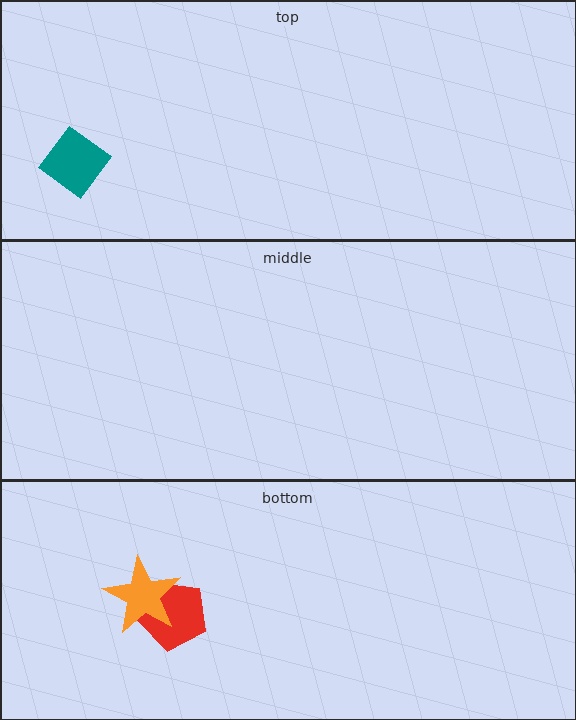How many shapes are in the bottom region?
2.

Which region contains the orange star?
The bottom region.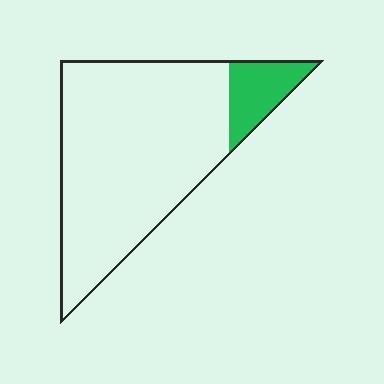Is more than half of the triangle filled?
No.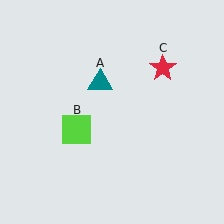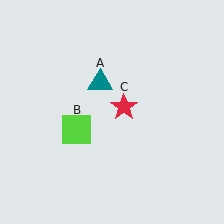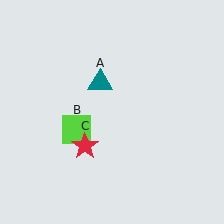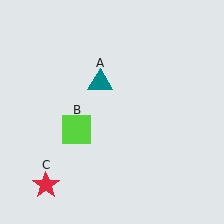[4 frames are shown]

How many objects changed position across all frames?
1 object changed position: red star (object C).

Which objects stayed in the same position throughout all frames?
Teal triangle (object A) and lime square (object B) remained stationary.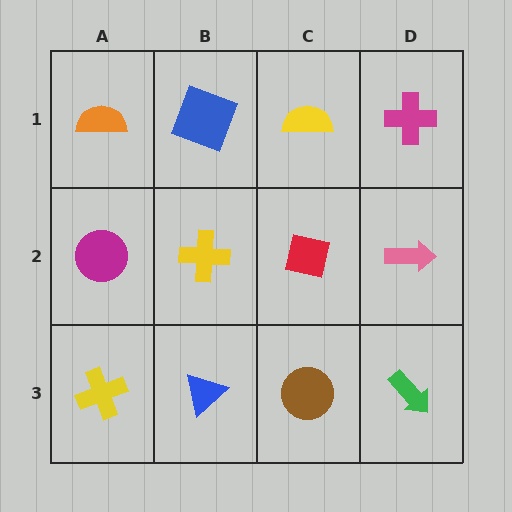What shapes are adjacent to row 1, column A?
A magenta circle (row 2, column A), a blue square (row 1, column B).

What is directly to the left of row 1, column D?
A yellow semicircle.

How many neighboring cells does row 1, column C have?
3.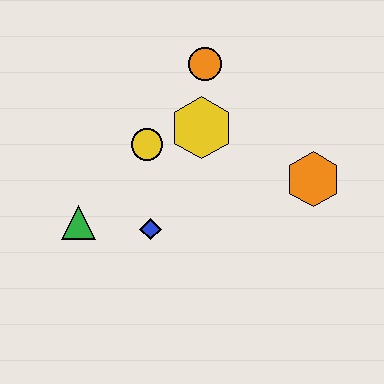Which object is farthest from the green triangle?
The orange hexagon is farthest from the green triangle.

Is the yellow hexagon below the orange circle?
Yes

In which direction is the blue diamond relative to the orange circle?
The blue diamond is below the orange circle.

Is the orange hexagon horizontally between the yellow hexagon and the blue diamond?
No